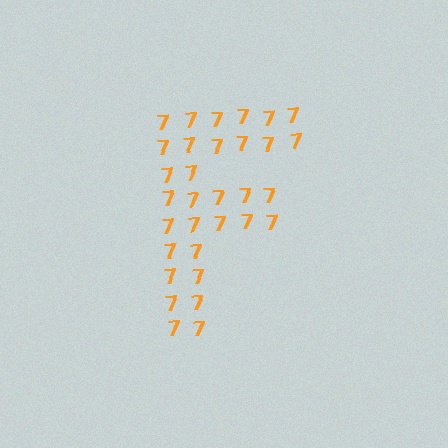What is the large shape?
The large shape is the letter F.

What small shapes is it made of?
It is made of small digit 7's.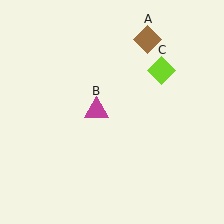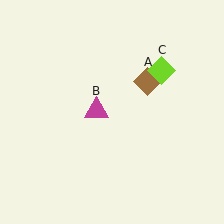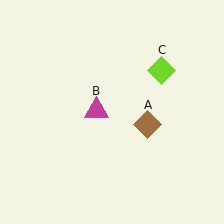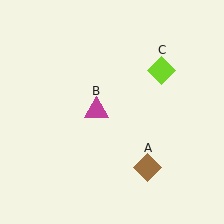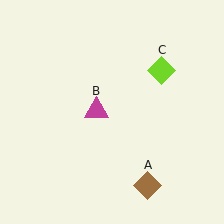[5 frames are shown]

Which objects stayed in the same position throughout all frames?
Magenta triangle (object B) and lime diamond (object C) remained stationary.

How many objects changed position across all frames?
1 object changed position: brown diamond (object A).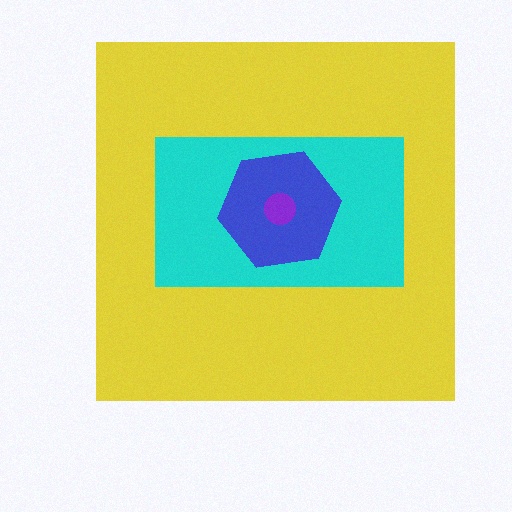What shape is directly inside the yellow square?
The cyan rectangle.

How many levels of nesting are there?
4.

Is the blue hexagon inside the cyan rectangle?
Yes.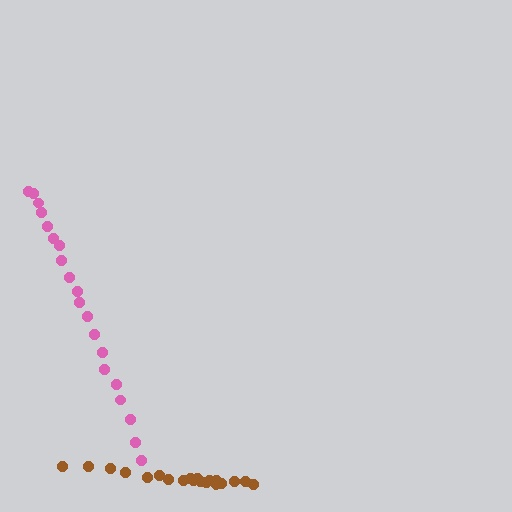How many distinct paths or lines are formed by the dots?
There are 2 distinct paths.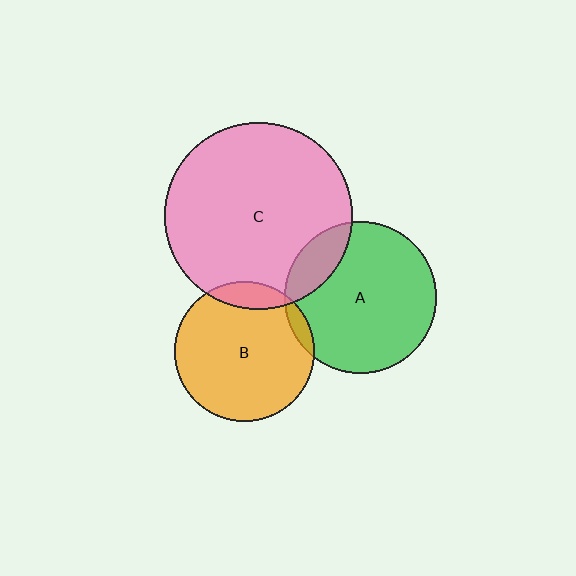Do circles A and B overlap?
Yes.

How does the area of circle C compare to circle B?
Approximately 1.8 times.